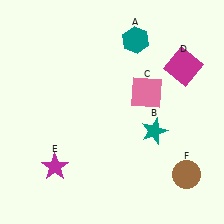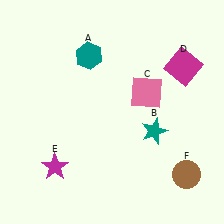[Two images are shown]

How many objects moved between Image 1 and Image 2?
1 object moved between the two images.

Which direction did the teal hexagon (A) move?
The teal hexagon (A) moved left.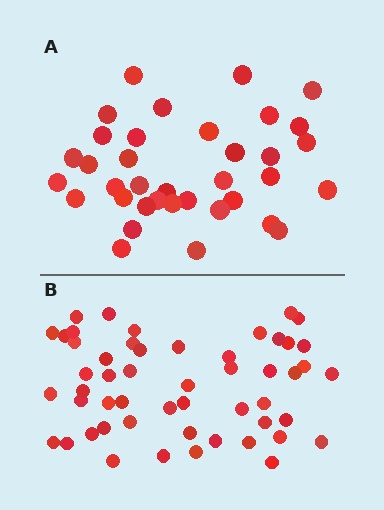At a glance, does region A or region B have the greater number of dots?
Region B (the bottom region) has more dots.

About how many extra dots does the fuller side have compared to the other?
Region B has approximately 15 more dots than region A.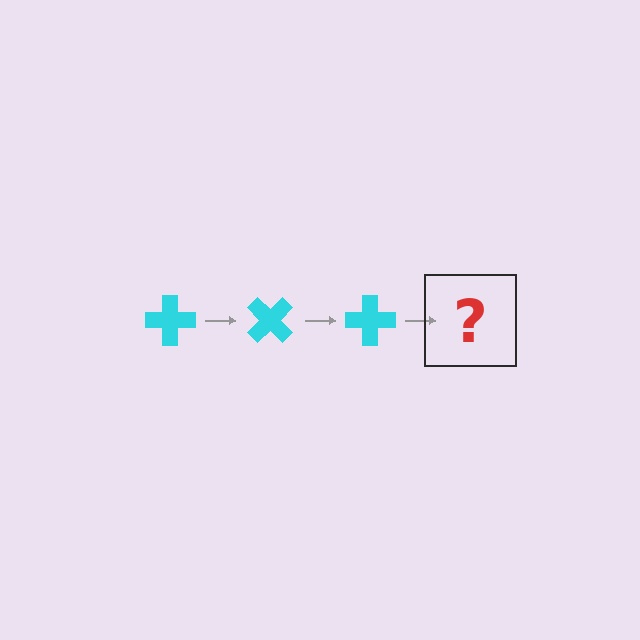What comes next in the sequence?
The next element should be a cyan cross rotated 135 degrees.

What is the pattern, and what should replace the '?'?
The pattern is that the cross rotates 45 degrees each step. The '?' should be a cyan cross rotated 135 degrees.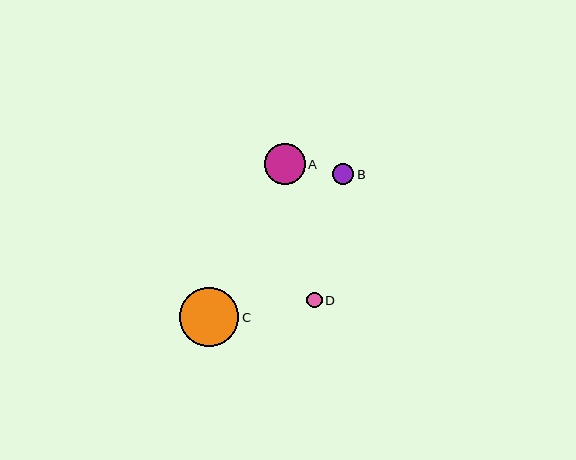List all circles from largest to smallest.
From largest to smallest: C, A, B, D.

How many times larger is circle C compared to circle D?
Circle C is approximately 3.8 times the size of circle D.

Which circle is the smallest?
Circle D is the smallest with a size of approximately 16 pixels.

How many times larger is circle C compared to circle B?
Circle C is approximately 2.8 times the size of circle B.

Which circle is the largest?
Circle C is the largest with a size of approximately 59 pixels.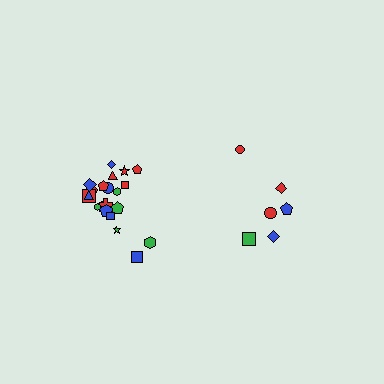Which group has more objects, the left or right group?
The left group.